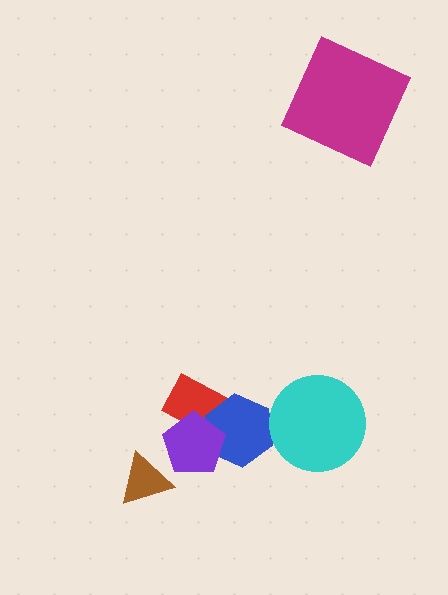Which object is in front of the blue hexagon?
The purple pentagon is in front of the blue hexagon.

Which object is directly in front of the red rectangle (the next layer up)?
The blue hexagon is directly in front of the red rectangle.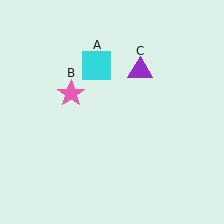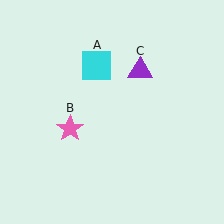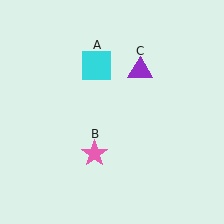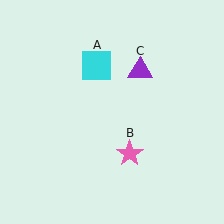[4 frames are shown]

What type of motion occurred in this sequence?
The pink star (object B) rotated counterclockwise around the center of the scene.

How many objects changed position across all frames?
1 object changed position: pink star (object B).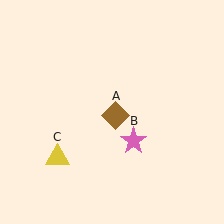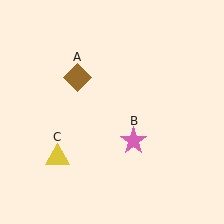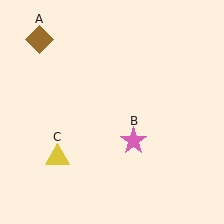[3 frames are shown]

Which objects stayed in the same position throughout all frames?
Pink star (object B) and yellow triangle (object C) remained stationary.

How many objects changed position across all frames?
1 object changed position: brown diamond (object A).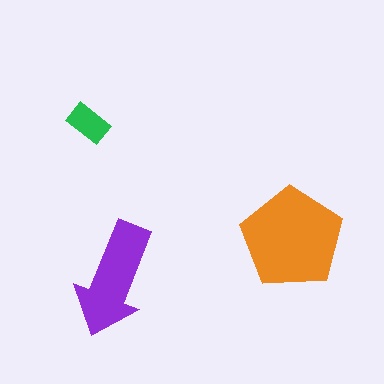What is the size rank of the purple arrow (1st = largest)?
2nd.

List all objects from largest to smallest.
The orange pentagon, the purple arrow, the green rectangle.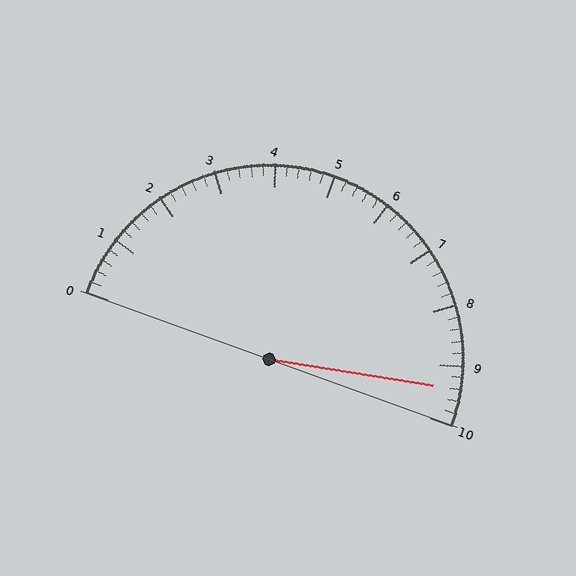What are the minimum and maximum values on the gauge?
The gauge ranges from 0 to 10.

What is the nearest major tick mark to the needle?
The nearest major tick mark is 9.